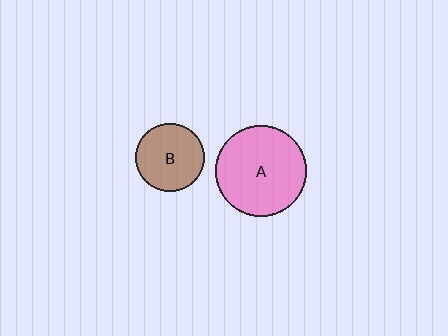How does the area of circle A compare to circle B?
Approximately 1.8 times.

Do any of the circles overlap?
No, none of the circles overlap.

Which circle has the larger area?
Circle A (pink).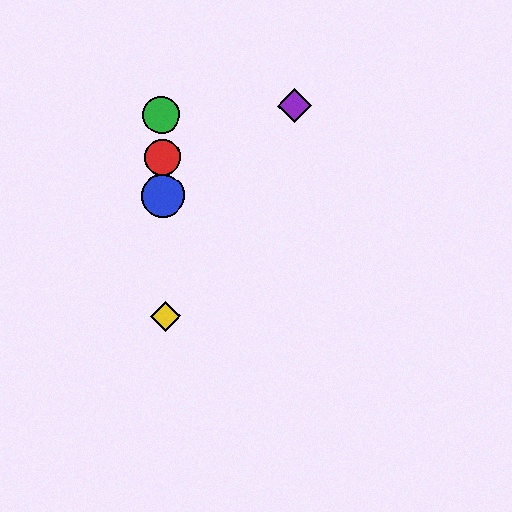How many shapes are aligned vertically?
4 shapes (the red circle, the blue circle, the green circle, the yellow diamond) are aligned vertically.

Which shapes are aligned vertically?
The red circle, the blue circle, the green circle, the yellow diamond are aligned vertically.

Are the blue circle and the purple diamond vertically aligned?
No, the blue circle is at x≈163 and the purple diamond is at x≈295.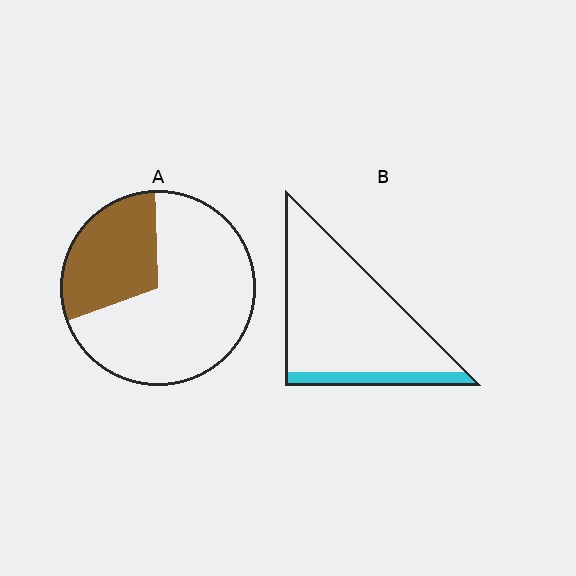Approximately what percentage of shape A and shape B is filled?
A is approximately 30% and B is approximately 15%.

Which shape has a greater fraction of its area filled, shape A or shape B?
Shape A.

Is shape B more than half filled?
No.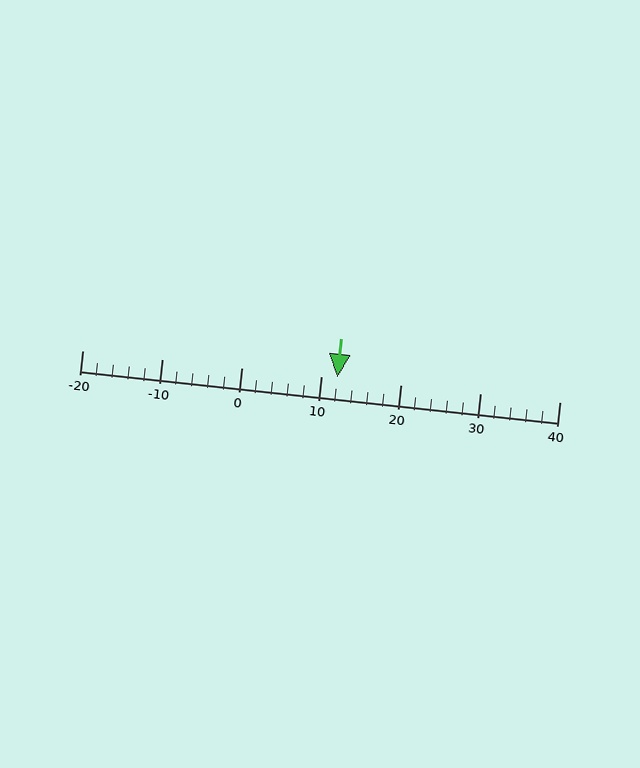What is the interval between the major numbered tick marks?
The major tick marks are spaced 10 units apart.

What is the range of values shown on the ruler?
The ruler shows values from -20 to 40.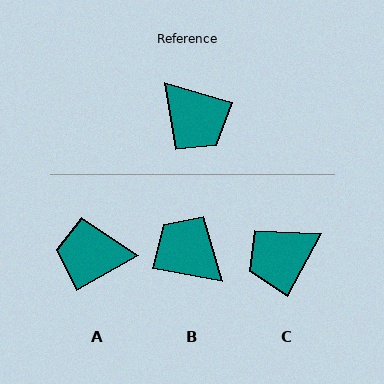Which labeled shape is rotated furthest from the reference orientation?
B, about 173 degrees away.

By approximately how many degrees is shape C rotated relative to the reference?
Approximately 102 degrees clockwise.